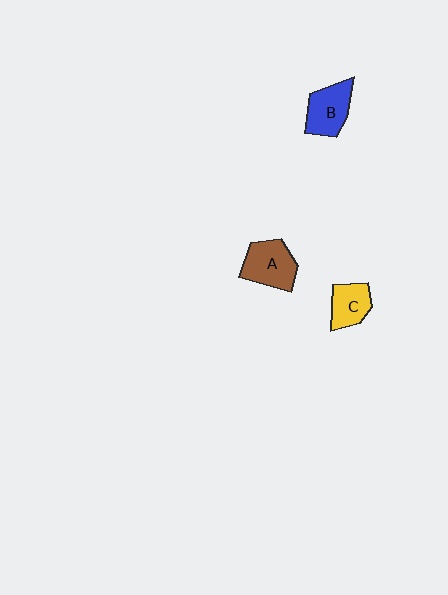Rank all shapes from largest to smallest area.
From largest to smallest: A (brown), B (blue), C (yellow).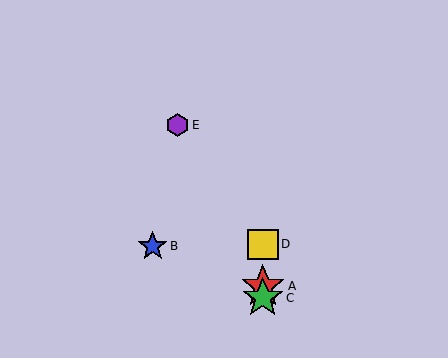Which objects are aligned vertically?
Objects A, C, D are aligned vertically.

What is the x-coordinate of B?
Object B is at x≈153.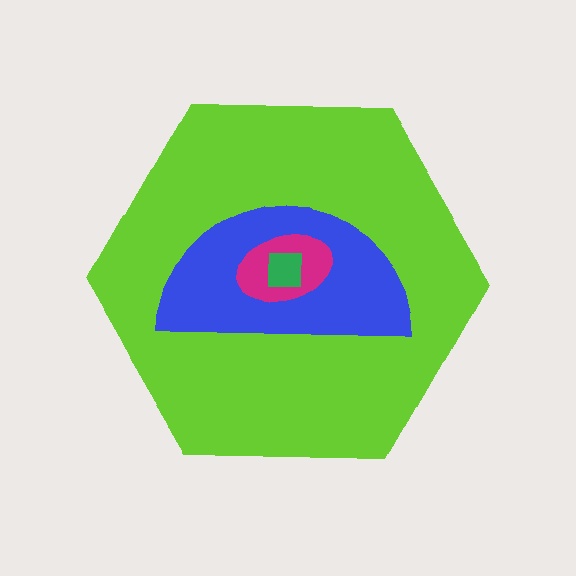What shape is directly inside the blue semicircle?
The magenta ellipse.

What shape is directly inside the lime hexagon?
The blue semicircle.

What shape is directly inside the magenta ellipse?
The green square.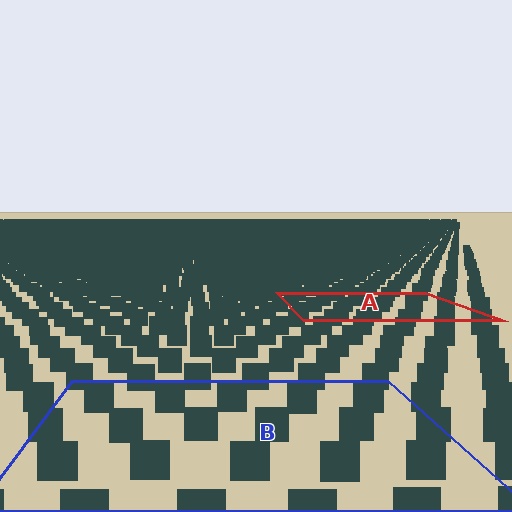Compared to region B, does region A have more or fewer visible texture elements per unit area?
Region A has more texture elements per unit area — they are packed more densely because it is farther away.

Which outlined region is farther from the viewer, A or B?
Region A is farther from the viewer — the texture elements inside it appear smaller and more densely packed.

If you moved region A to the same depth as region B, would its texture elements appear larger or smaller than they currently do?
They would appear larger. At a closer depth, the same texture elements are projected at a bigger on-screen size.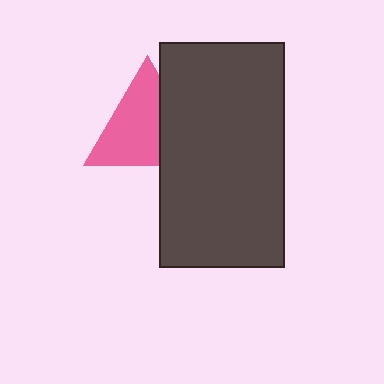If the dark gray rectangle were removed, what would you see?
You would see the complete pink triangle.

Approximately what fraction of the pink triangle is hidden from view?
Roughly 33% of the pink triangle is hidden behind the dark gray rectangle.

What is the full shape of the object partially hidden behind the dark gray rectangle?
The partially hidden object is a pink triangle.